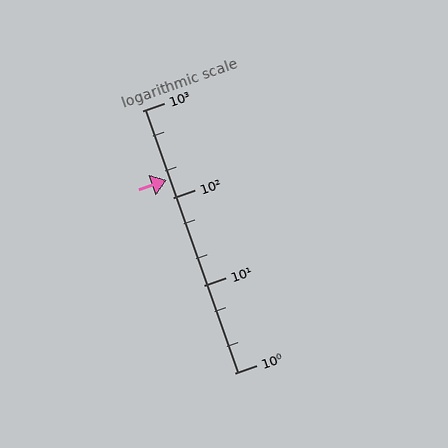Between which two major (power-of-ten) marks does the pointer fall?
The pointer is between 100 and 1000.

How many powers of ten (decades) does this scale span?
The scale spans 3 decades, from 1 to 1000.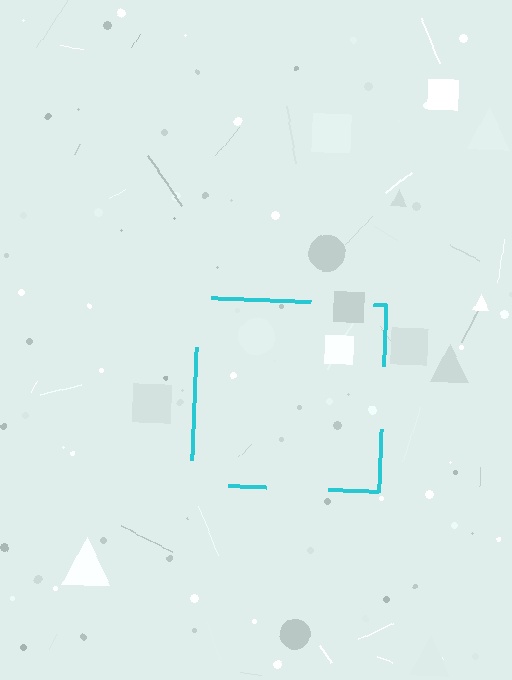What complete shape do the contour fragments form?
The contour fragments form a square.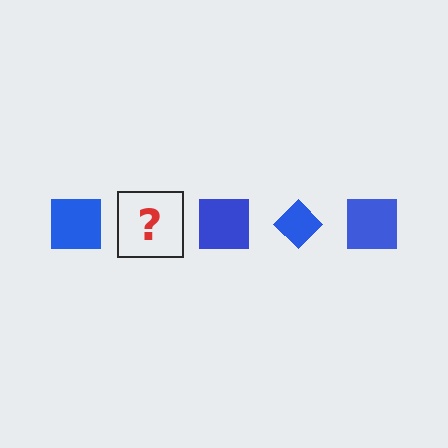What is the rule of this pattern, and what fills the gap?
The rule is that the pattern cycles through square, diamond shapes in blue. The gap should be filled with a blue diamond.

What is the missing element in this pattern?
The missing element is a blue diamond.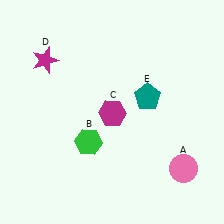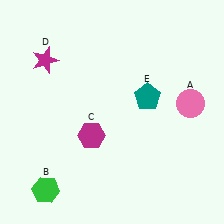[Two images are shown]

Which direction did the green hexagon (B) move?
The green hexagon (B) moved down.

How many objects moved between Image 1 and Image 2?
3 objects moved between the two images.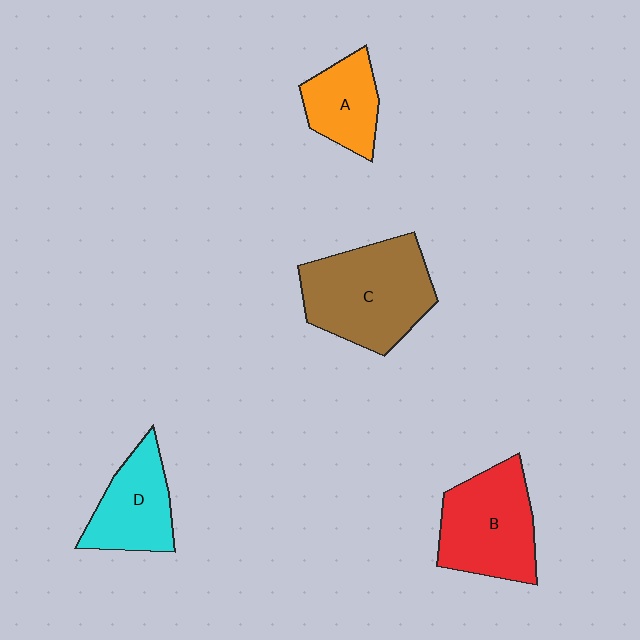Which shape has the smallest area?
Shape A (orange).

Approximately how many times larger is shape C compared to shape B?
Approximately 1.2 times.